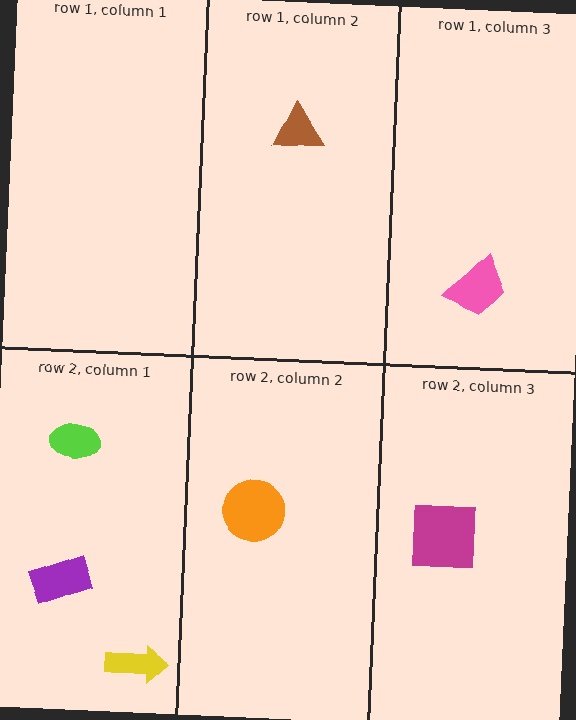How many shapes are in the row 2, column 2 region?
1.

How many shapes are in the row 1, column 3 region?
1.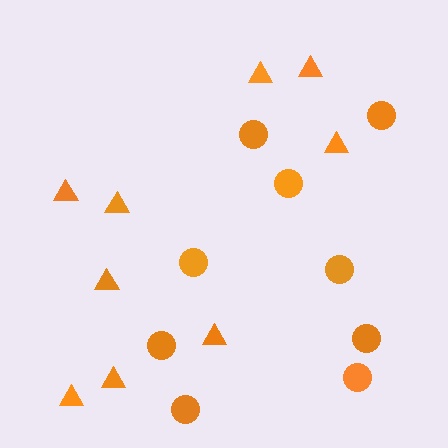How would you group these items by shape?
There are 2 groups: one group of triangles (9) and one group of circles (9).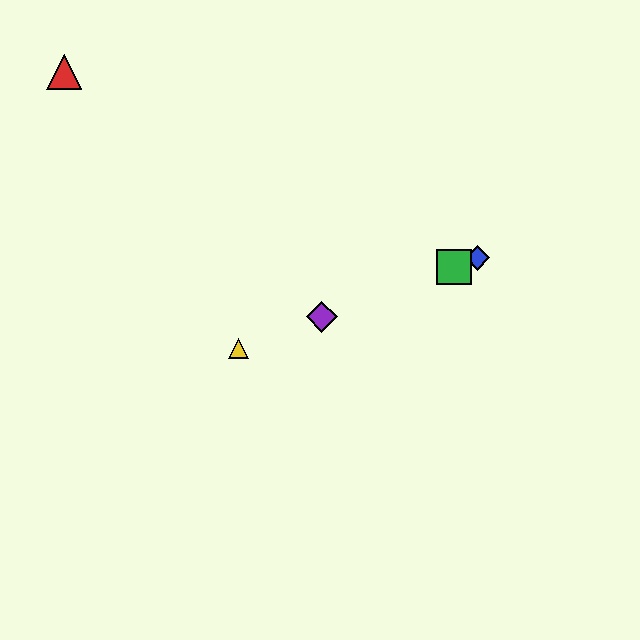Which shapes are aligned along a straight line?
The blue diamond, the green square, the yellow triangle, the purple diamond are aligned along a straight line.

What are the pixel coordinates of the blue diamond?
The blue diamond is at (477, 258).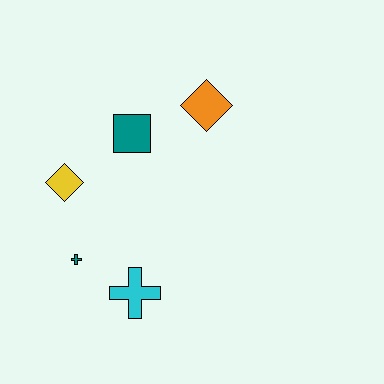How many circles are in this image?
There are no circles.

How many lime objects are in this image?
There are no lime objects.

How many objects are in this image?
There are 5 objects.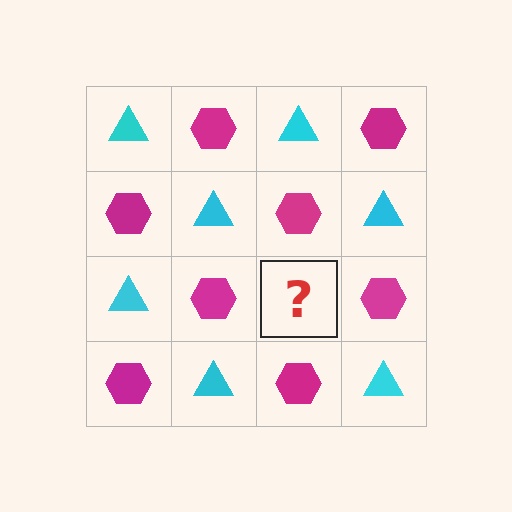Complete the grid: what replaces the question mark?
The question mark should be replaced with a cyan triangle.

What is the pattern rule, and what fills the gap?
The rule is that it alternates cyan triangle and magenta hexagon in a checkerboard pattern. The gap should be filled with a cyan triangle.